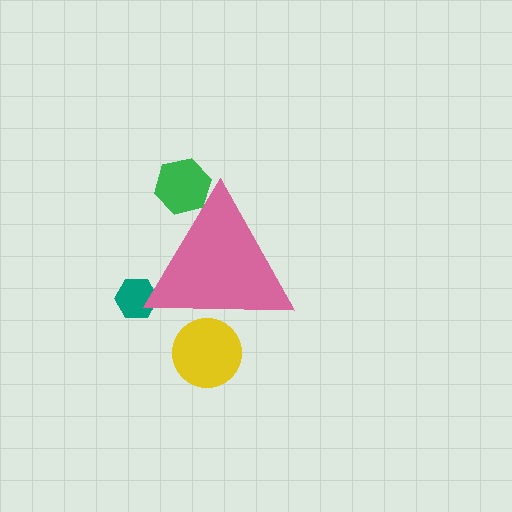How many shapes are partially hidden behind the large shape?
3 shapes are partially hidden.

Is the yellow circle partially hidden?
Yes, the yellow circle is partially hidden behind the pink triangle.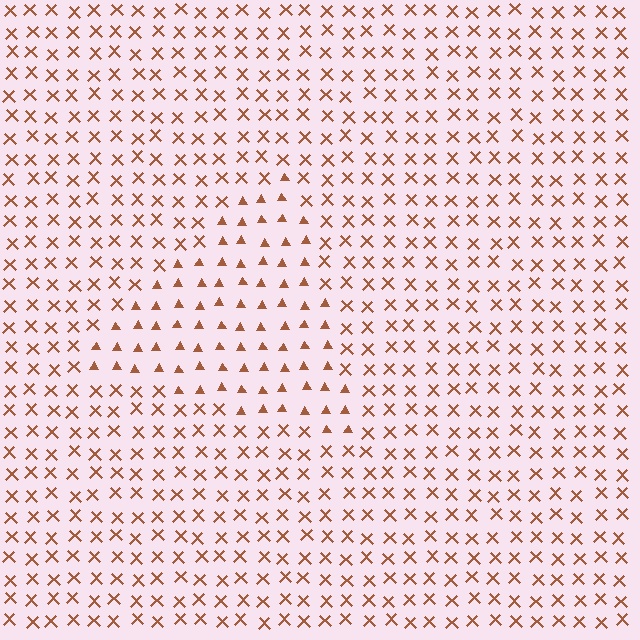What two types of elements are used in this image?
The image uses triangles inside the triangle region and X marks outside it.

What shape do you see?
I see a triangle.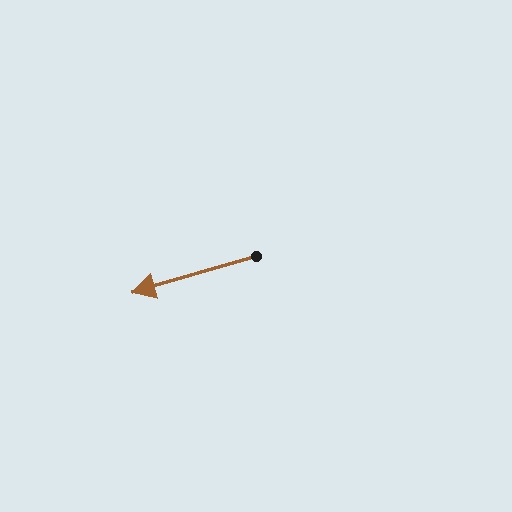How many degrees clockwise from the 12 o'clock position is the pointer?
Approximately 254 degrees.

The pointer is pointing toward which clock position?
Roughly 8 o'clock.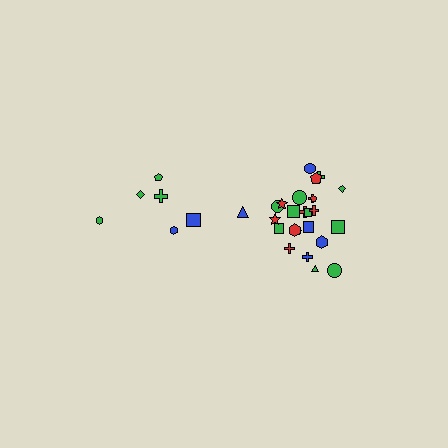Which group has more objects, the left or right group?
The right group.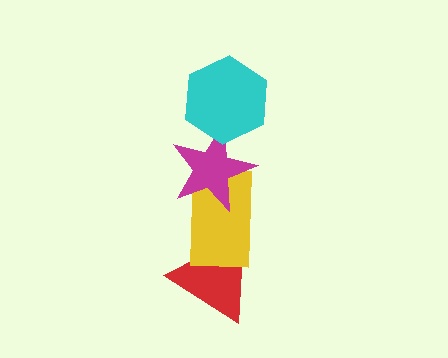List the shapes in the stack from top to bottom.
From top to bottom: the cyan hexagon, the magenta star, the yellow rectangle, the red triangle.